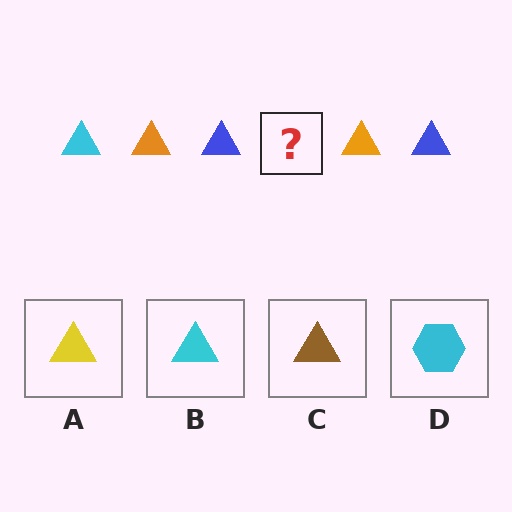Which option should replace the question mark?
Option B.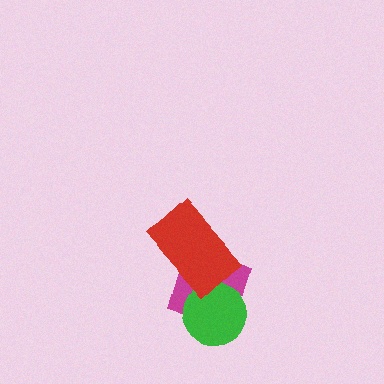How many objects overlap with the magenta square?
2 objects overlap with the magenta square.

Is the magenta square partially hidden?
Yes, it is partially covered by another shape.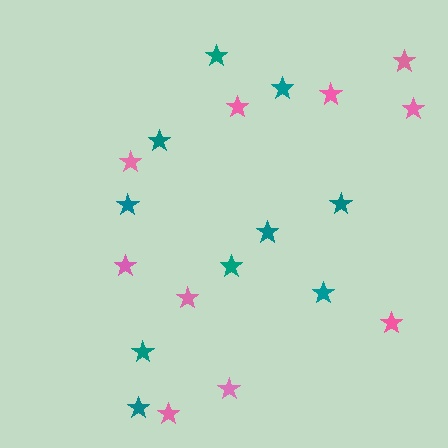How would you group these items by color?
There are 2 groups: one group of pink stars (10) and one group of teal stars (10).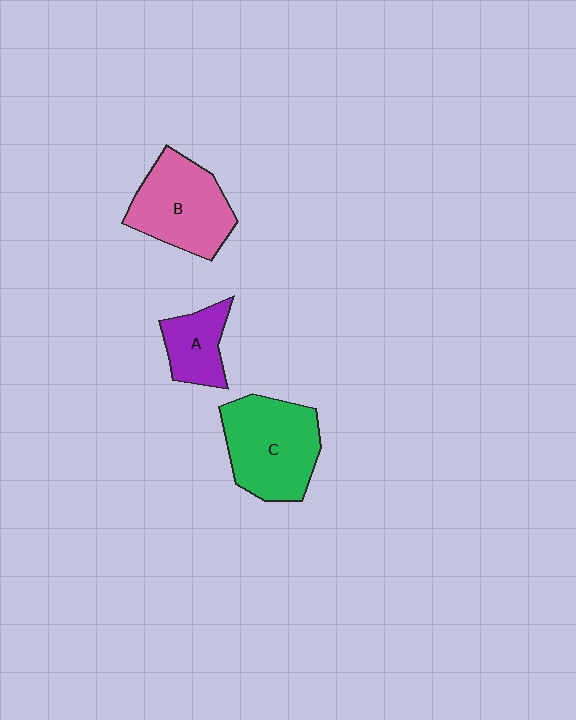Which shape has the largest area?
Shape C (green).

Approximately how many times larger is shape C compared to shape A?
Approximately 2.0 times.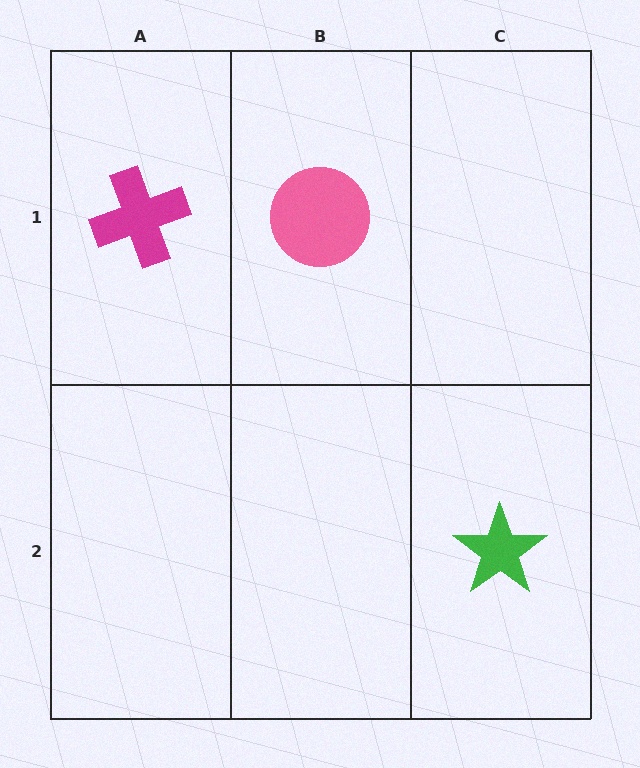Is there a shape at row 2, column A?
No, that cell is empty.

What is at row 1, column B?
A pink circle.